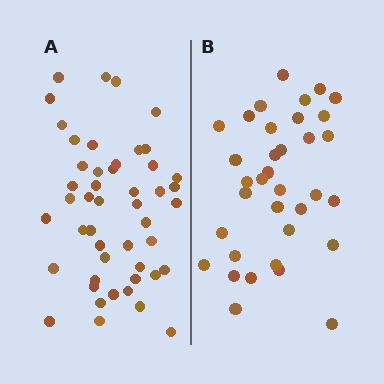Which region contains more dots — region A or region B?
Region A (the left region) has more dots.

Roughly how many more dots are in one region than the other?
Region A has approximately 15 more dots than region B.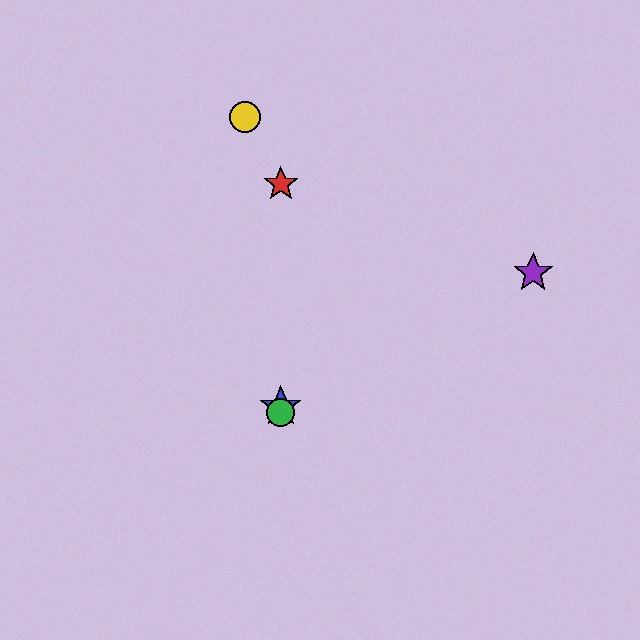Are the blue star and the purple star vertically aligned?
No, the blue star is at x≈281 and the purple star is at x≈533.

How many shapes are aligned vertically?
3 shapes (the red star, the blue star, the green circle) are aligned vertically.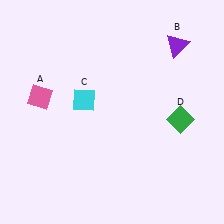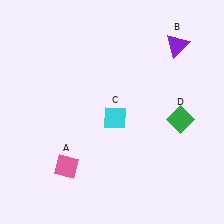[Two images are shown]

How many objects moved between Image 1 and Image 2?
2 objects moved between the two images.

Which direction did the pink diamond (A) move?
The pink diamond (A) moved down.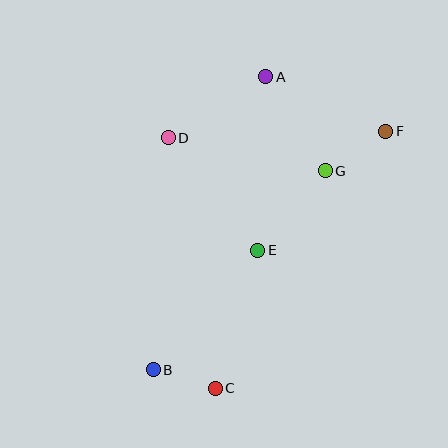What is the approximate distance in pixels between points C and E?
The distance between C and E is approximately 144 pixels.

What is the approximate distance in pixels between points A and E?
The distance between A and E is approximately 174 pixels.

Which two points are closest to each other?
Points B and C are closest to each other.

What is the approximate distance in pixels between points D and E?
The distance between D and E is approximately 144 pixels.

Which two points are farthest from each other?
Points B and F are farthest from each other.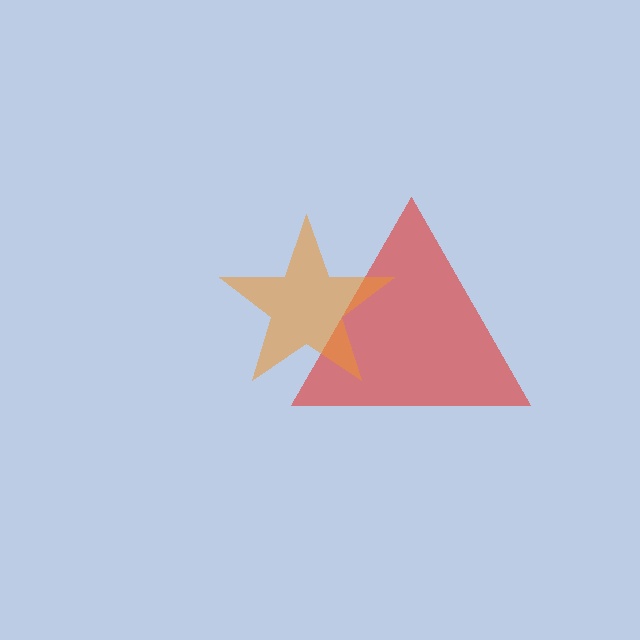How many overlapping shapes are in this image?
There are 2 overlapping shapes in the image.